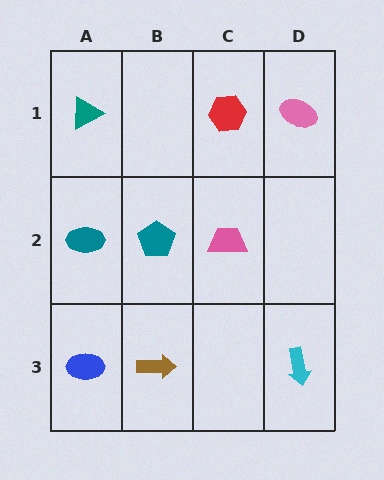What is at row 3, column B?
A brown arrow.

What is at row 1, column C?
A red hexagon.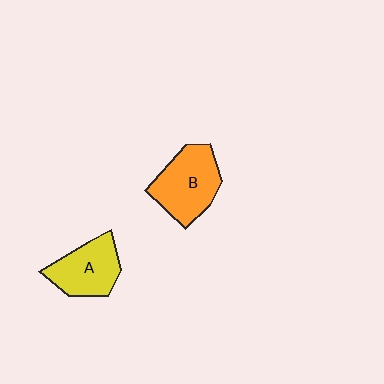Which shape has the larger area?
Shape B (orange).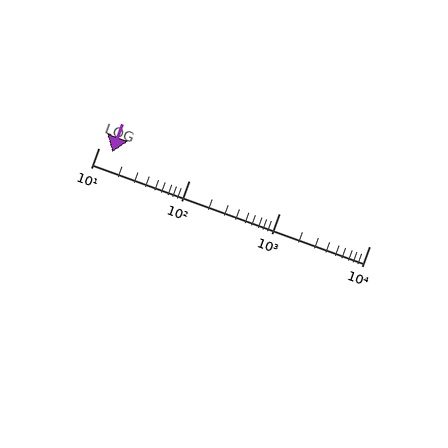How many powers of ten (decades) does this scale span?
The scale spans 3 decades, from 10 to 10000.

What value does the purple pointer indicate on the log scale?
The pointer indicates approximately 14.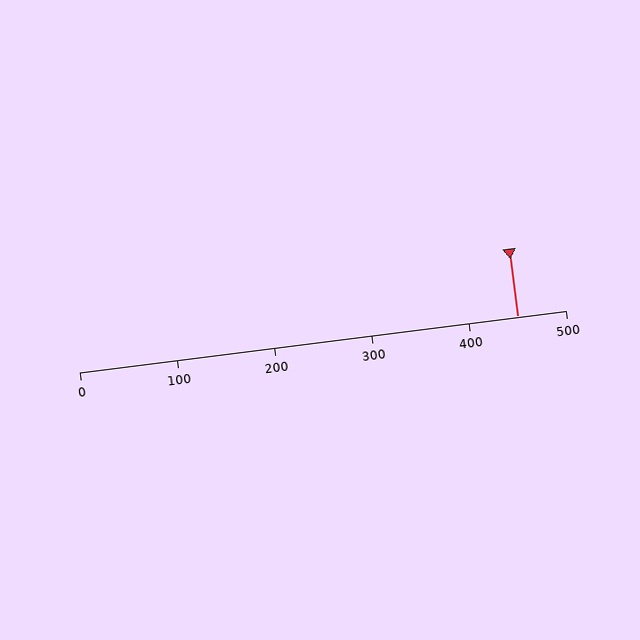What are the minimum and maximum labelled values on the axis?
The axis runs from 0 to 500.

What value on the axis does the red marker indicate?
The marker indicates approximately 450.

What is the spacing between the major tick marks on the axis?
The major ticks are spaced 100 apart.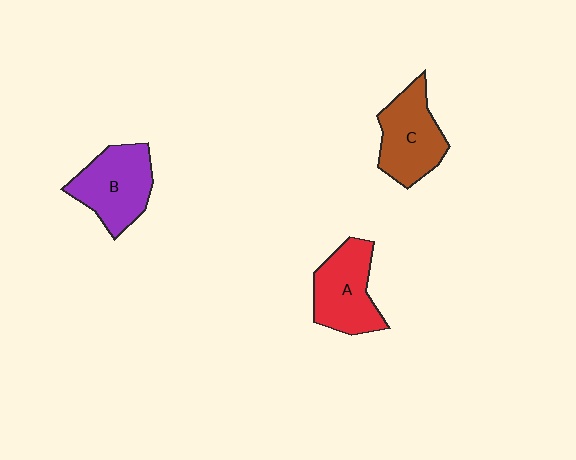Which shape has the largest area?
Shape B (purple).